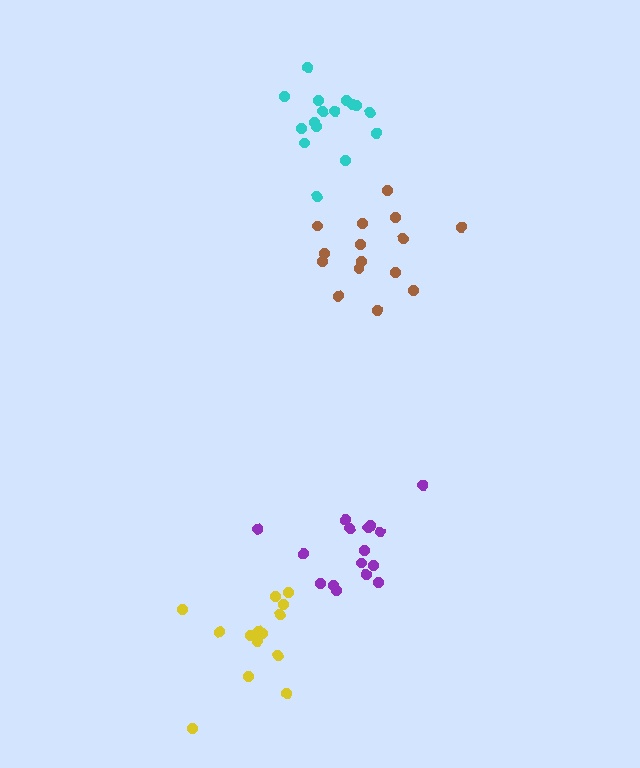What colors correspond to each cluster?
The clusters are colored: brown, cyan, yellow, purple.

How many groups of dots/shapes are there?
There are 4 groups.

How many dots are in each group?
Group 1: 15 dots, Group 2: 17 dots, Group 3: 14 dots, Group 4: 16 dots (62 total).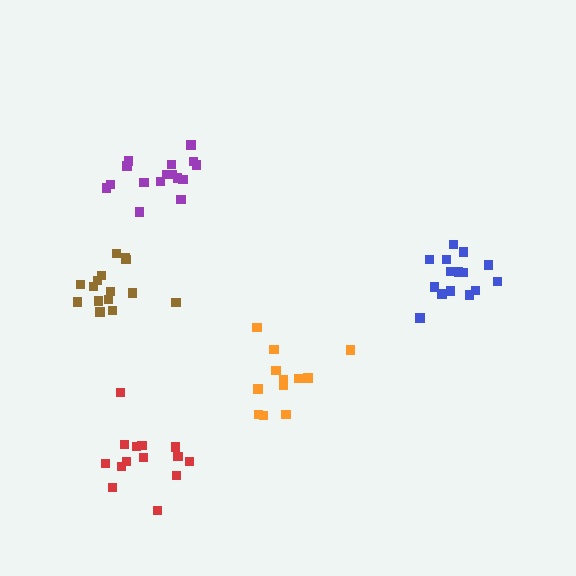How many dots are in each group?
Group 1: 16 dots, Group 2: 12 dots, Group 3: 15 dots, Group 4: 14 dots, Group 5: 15 dots (72 total).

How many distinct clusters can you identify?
There are 5 distinct clusters.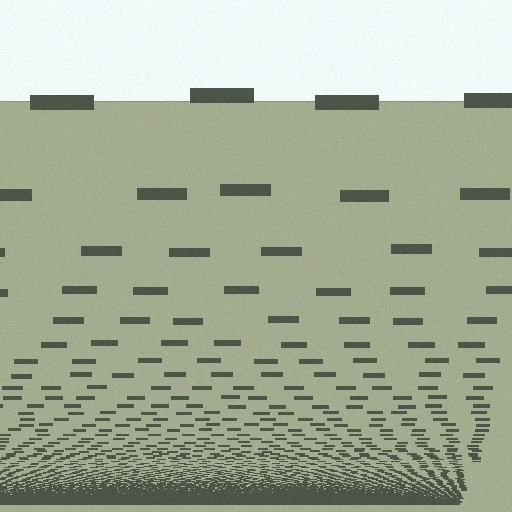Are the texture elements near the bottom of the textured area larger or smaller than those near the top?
Smaller. The gradient is inverted — elements near the bottom are smaller and denser.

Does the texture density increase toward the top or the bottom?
Density increases toward the bottom.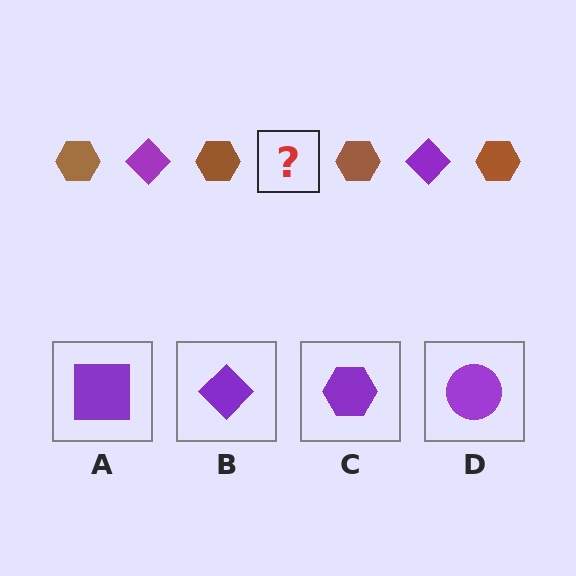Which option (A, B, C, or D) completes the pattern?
B.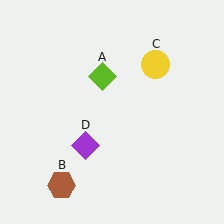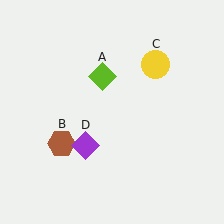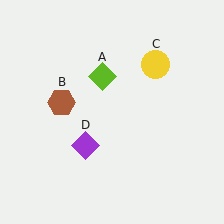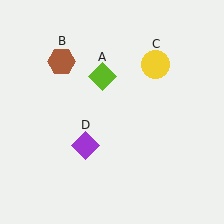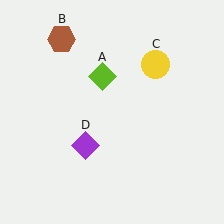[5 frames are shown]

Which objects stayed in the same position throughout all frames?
Lime diamond (object A) and yellow circle (object C) and purple diamond (object D) remained stationary.